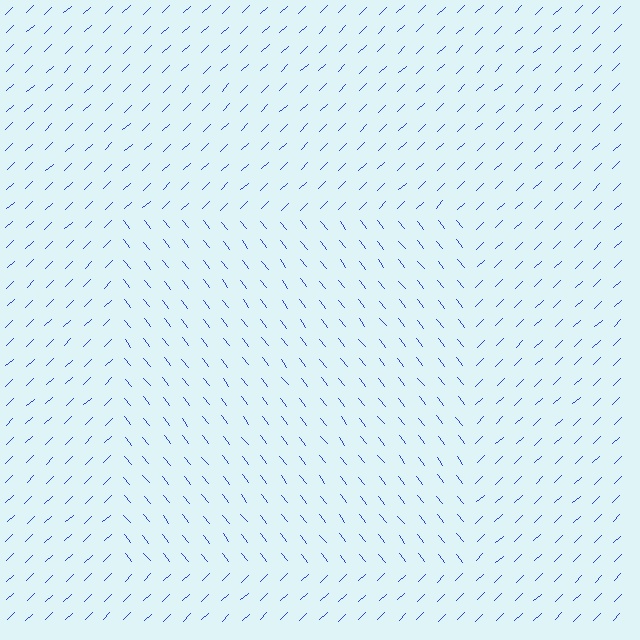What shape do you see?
I see a rectangle.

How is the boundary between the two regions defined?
The boundary is defined purely by a change in line orientation (approximately 84 degrees difference). All lines are the same color and thickness.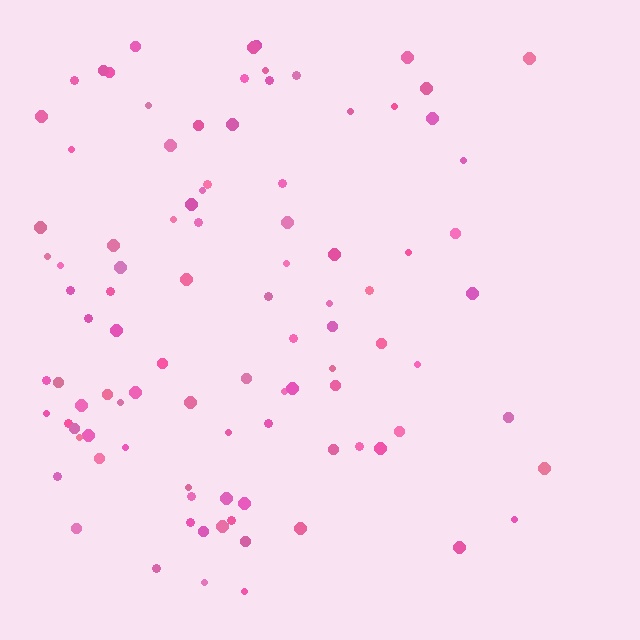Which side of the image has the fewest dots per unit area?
The right.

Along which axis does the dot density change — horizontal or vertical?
Horizontal.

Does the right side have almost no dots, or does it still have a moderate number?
Still a moderate number, just noticeably fewer than the left.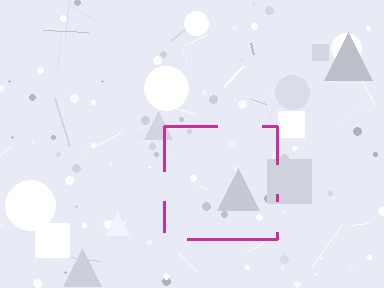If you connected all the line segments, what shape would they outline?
They would outline a square.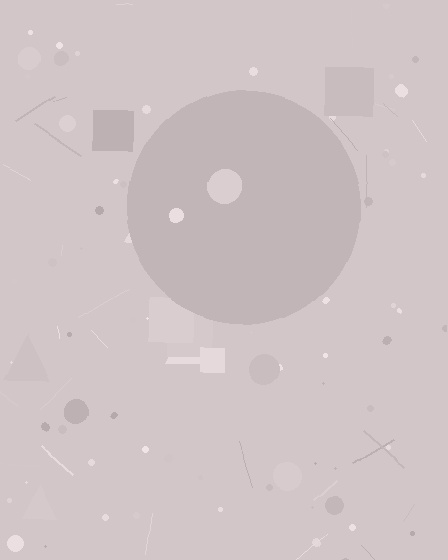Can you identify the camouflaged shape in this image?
The camouflaged shape is a circle.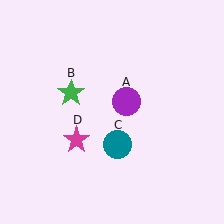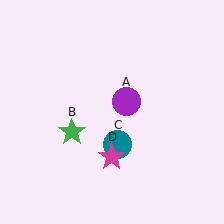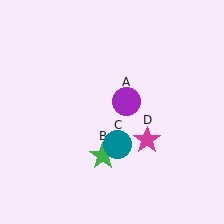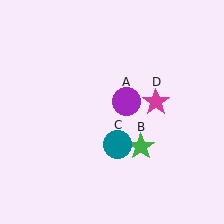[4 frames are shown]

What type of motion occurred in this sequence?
The green star (object B), magenta star (object D) rotated counterclockwise around the center of the scene.